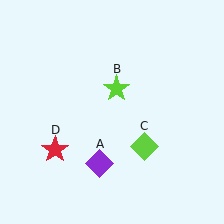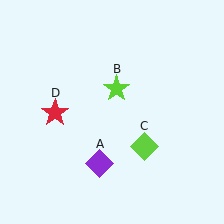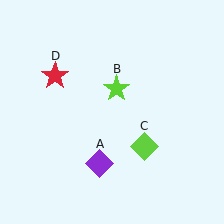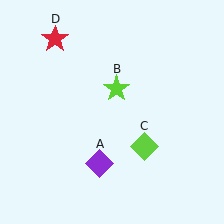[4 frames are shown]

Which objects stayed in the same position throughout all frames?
Purple diamond (object A) and lime star (object B) and lime diamond (object C) remained stationary.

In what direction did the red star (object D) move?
The red star (object D) moved up.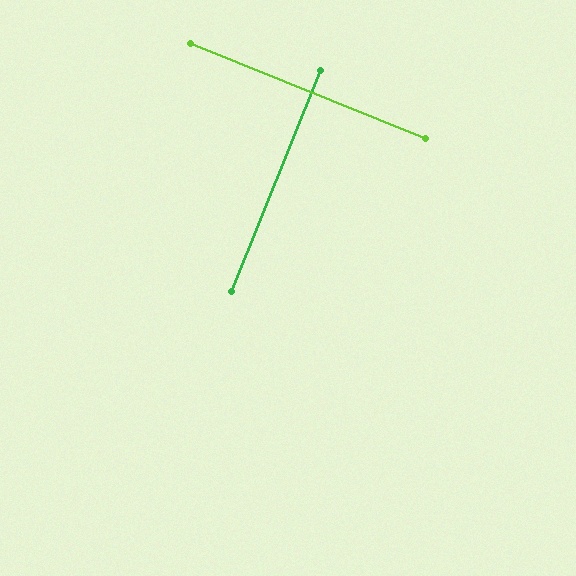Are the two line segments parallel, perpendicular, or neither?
Perpendicular — they meet at approximately 90°.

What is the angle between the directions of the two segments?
Approximately 90 degrees.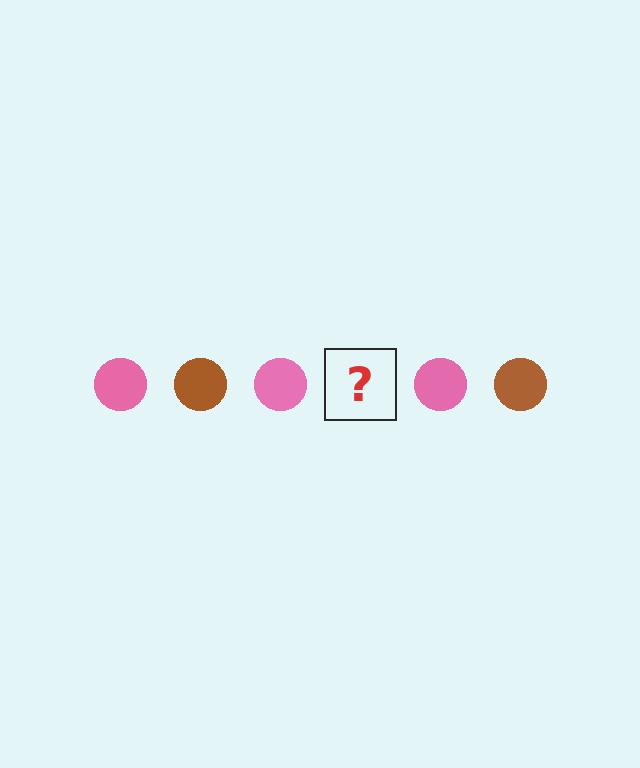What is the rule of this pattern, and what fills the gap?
The rule is that the pattern cycles through pink, brown circles. The gap should be filled with a brown circle.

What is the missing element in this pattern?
The missing element is a brown circle.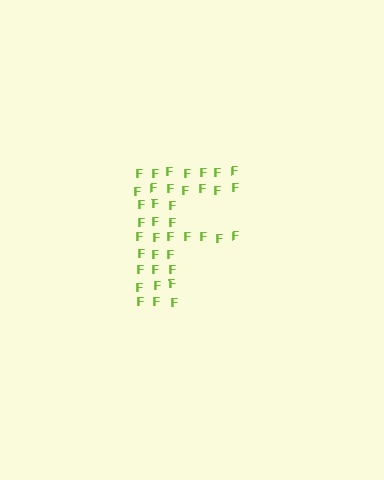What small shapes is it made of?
It is made of small letter F's.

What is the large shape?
The large shape is the letter F.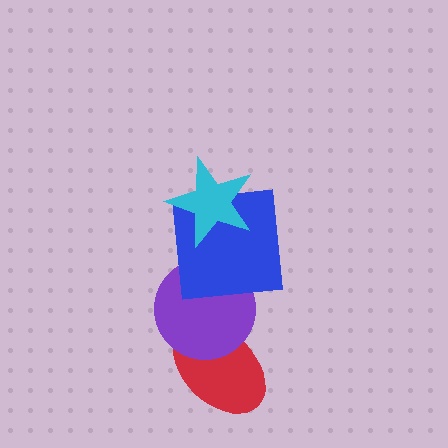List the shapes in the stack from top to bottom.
From top to bottom: the cyan star, the blue square, the purple circle, the red ellipse.